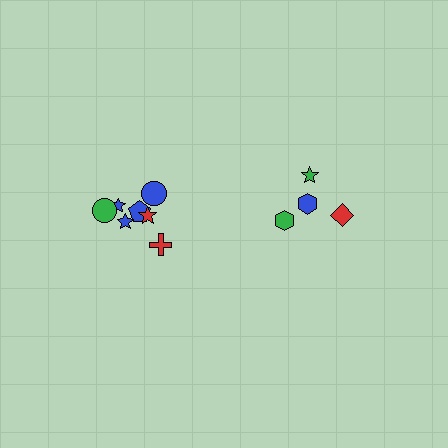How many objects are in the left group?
There are 7 objects.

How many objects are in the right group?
There are 4 objects.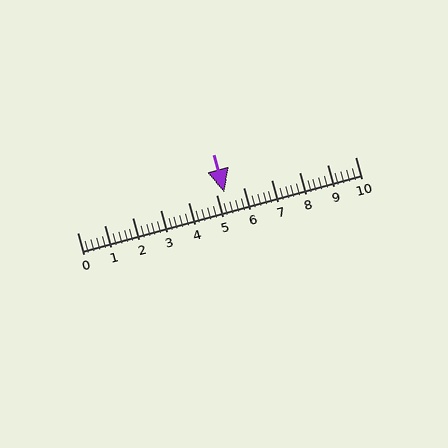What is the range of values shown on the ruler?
The ruler shows values from 0 to 10.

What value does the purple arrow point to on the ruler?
The purple arrow points to approximately 5.3.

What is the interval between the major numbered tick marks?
The major tick marks are spaced 1 units apart.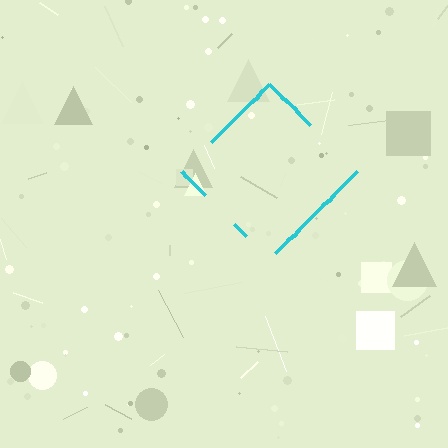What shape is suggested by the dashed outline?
The dashed outline suggests a diamond.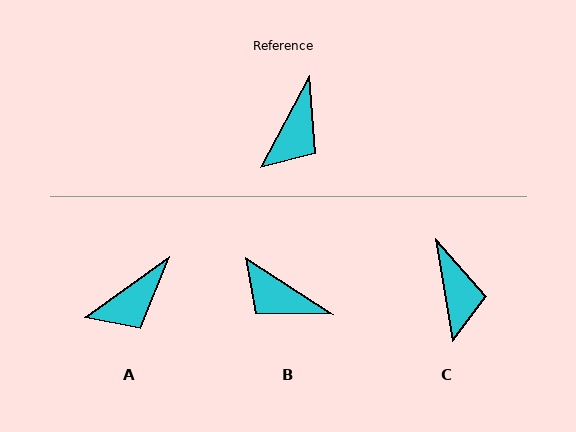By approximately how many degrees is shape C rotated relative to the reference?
Approximately 37 degrees counter-clockwise.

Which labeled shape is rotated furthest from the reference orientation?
B, about 95 degrees away.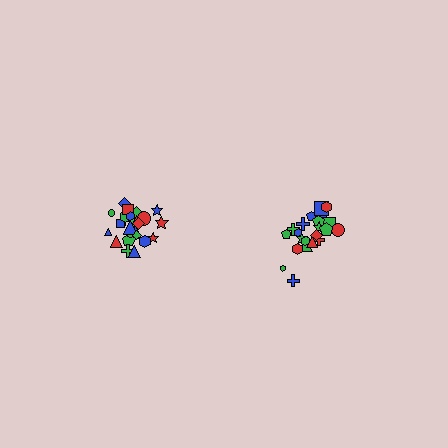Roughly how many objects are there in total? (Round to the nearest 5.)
Roughly 45 objects in total.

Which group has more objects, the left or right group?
The left group.